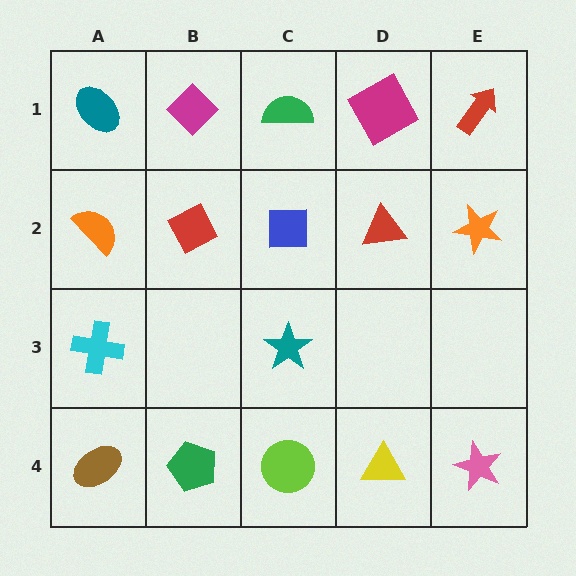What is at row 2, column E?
An orange star.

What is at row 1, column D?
A magenta square.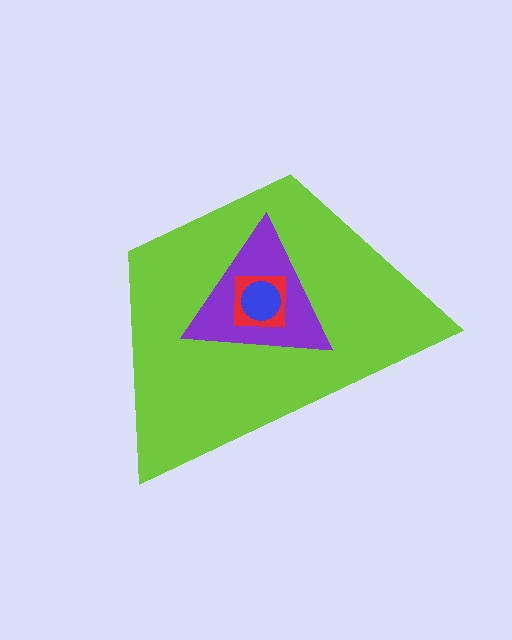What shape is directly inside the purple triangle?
The red square.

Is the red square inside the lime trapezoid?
Yes.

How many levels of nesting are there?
4.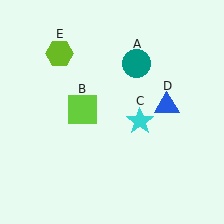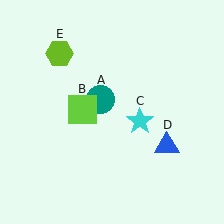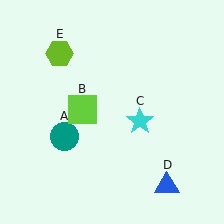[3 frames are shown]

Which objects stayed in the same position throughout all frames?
Lime square (object B) and cyan star (object C) and lime hexagon (object E) remained stationary.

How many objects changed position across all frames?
2 objects changed position: teal circle (object A), blue triangle (object D).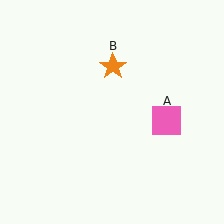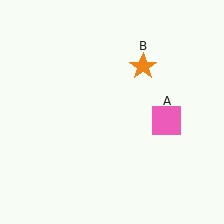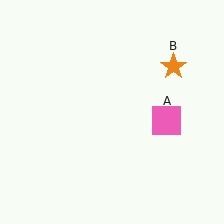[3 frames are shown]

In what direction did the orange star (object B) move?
The orange star (object B) moved right.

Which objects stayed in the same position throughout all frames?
Pink square (object A) remained stationary.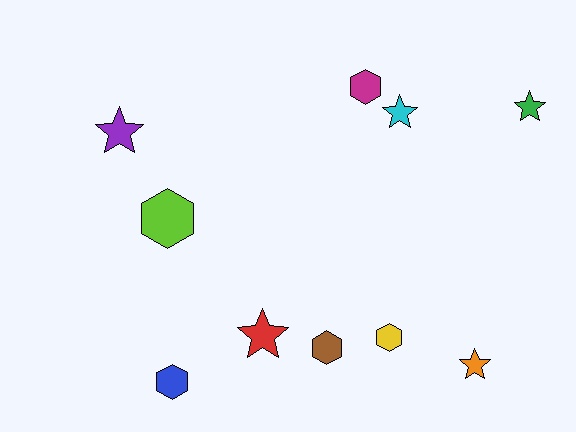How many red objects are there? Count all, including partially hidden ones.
There is 1 red object.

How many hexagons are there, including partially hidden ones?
There are 5 hexagons.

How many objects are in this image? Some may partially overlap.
There are 10 objects.